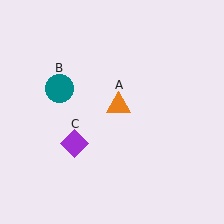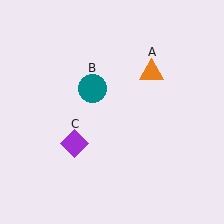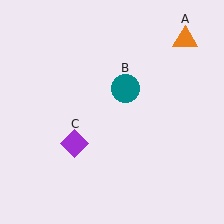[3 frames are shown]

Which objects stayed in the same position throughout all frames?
Purple diamond (object C) remained stationary.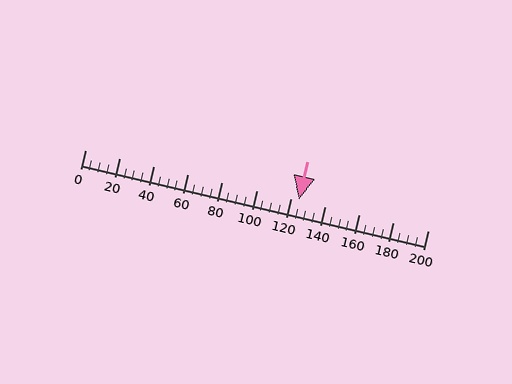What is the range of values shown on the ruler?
The ruler shows values from 0 to 200.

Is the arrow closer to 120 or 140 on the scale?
The arrow is closer to 120.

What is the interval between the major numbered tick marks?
The major tick marks are spaced 20 units apart.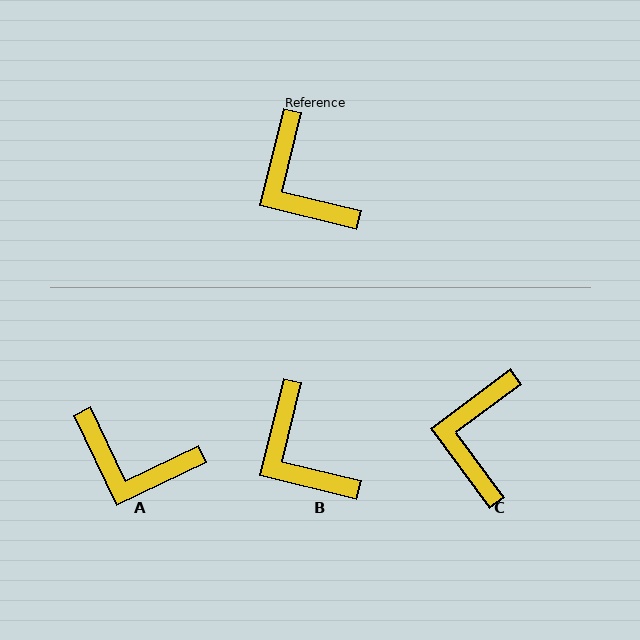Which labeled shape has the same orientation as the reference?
B.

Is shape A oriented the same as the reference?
No, it is off by about 39 degrees.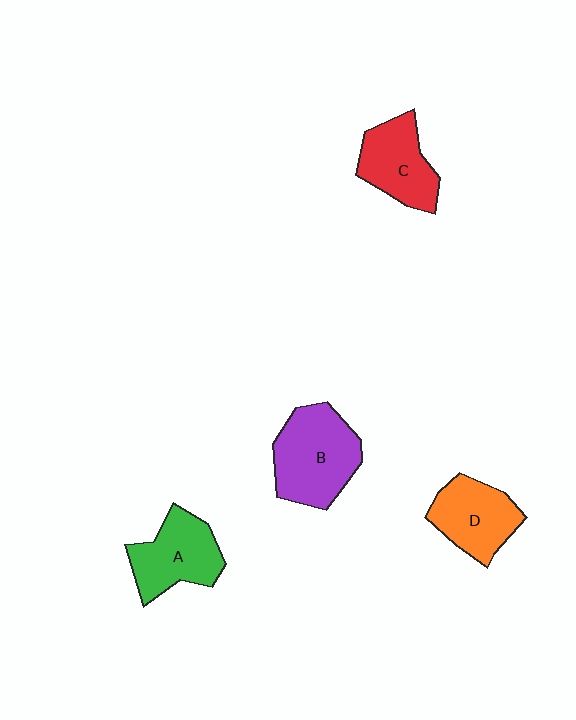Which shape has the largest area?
Shape B (purple).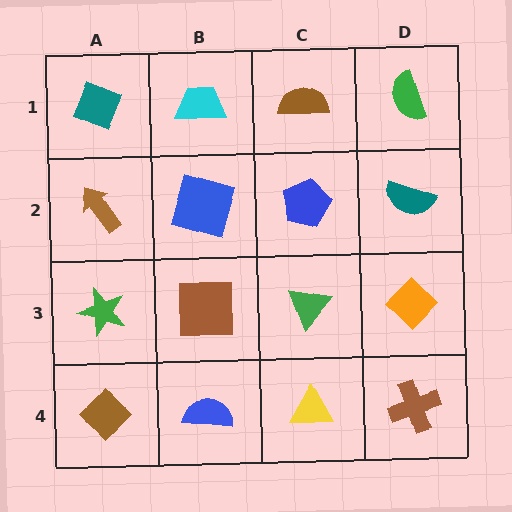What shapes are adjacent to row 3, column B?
A blue square (row 2, column B), a blue semicircle (row 4, column B), a green star (row 3, column A), a green triangle (row 3, column C).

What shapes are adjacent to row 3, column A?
A brown arrow (row 2, column A), a brown diamond (row 4, column A), a brown square (row 3, column B).